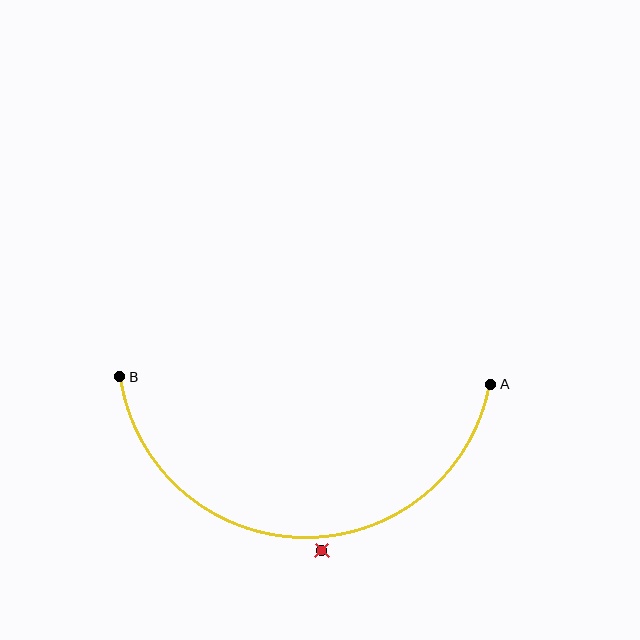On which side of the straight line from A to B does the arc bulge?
The arc bulges below the straight line connecting A and B.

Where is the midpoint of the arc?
The arc midpoint is the point on the curve farthest from the straight line joining A and B. It sits below that line.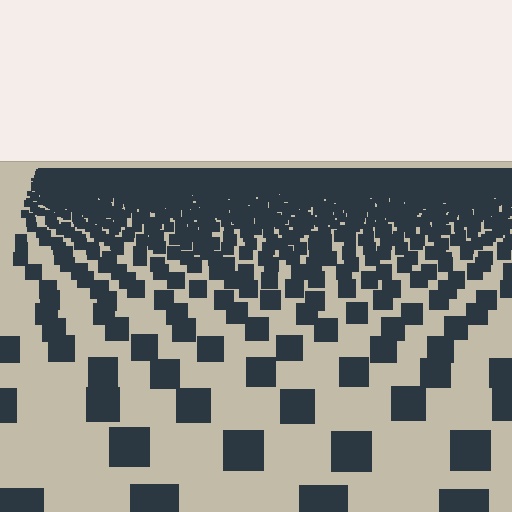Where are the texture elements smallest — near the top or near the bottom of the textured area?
Near the top.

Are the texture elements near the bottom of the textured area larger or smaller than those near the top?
Larger. Near the bottom, elements are closer to the viewer and appear at a bigger on-screen size.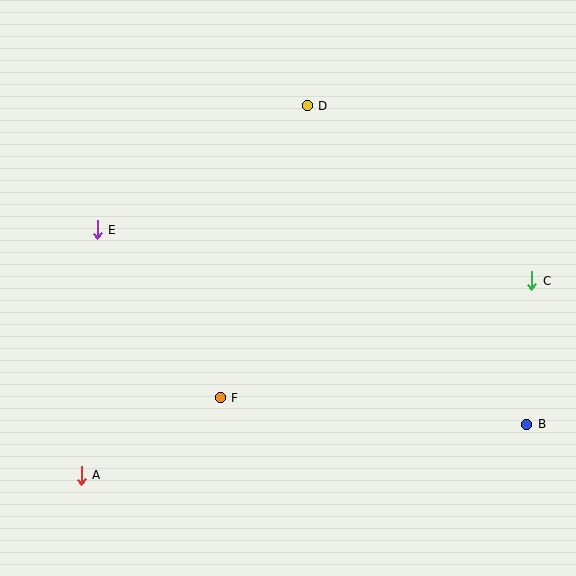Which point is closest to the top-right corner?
Point C is closest to the top-right corner.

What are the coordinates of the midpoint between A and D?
The midpoint between A and D is at (194, 290).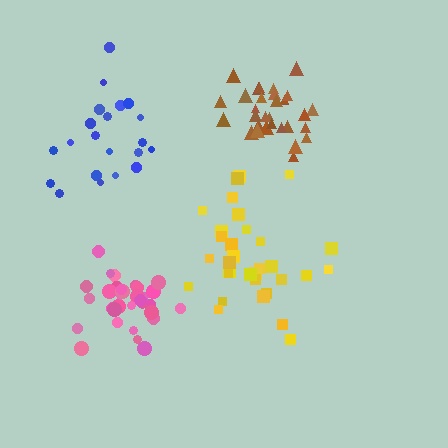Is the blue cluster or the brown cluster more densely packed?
Brown.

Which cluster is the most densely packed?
Pink.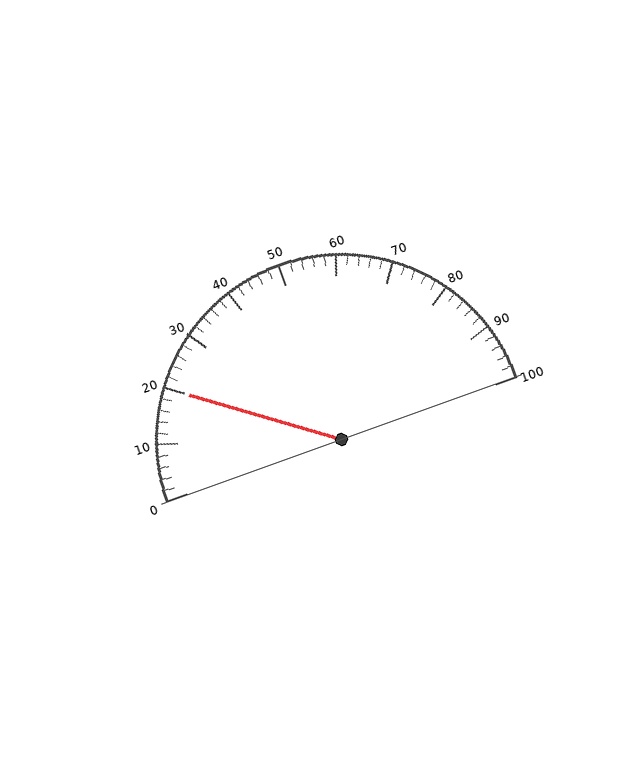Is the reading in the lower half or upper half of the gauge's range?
The reading is in the lower half of the range (0 to 100).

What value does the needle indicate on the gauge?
The needle indicates approximately 20.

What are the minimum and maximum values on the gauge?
The gauge ranges from 0 to 100.